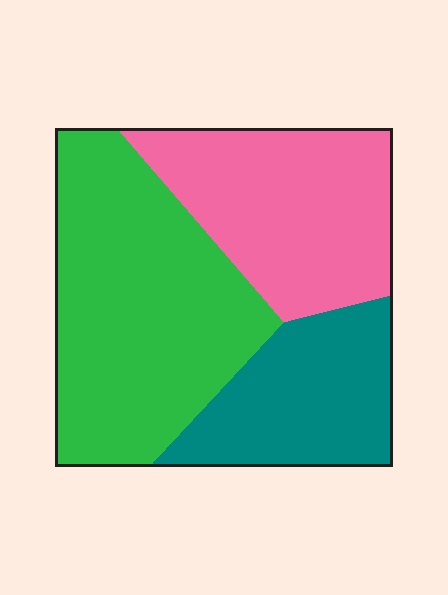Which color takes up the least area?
Teal, at roughly 25%.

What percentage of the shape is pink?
Pink covers roughly 30% of the shape.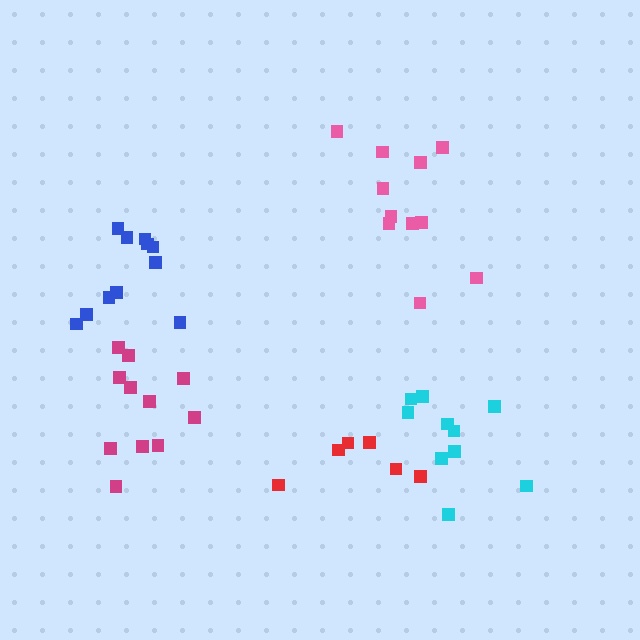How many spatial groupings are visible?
There are 5 spatial groupings.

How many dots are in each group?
Group 1: 11 dots, Group 2: 11 dots, Group 3: 6 dots, Group 4: 10 dots, Group 5: 11 dots (49 total).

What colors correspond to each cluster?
The clusters are colored: blue, pink, red, cyan, magenta.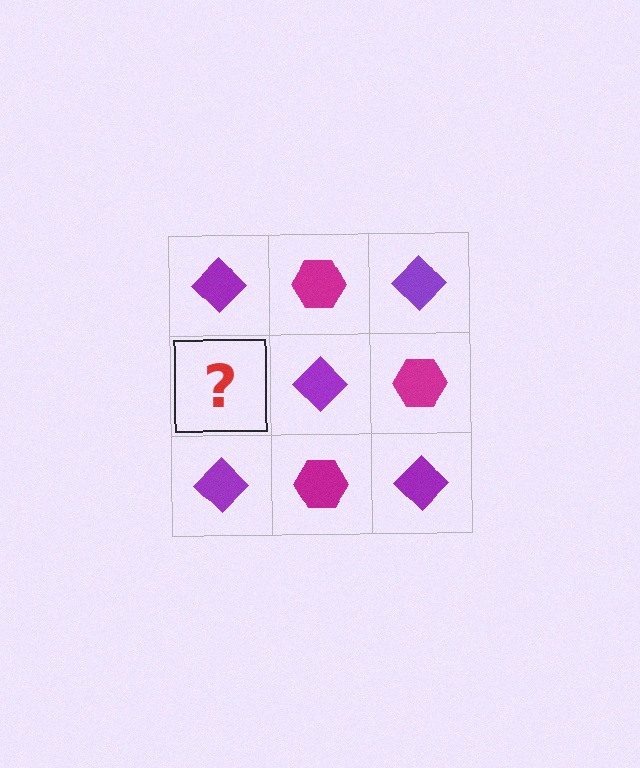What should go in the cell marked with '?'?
The missing cell should contain a magenta hexagon.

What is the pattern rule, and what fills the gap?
The rule is that it alternates purple diamond and magenta hexagon in a checkerboard pattern. The gap should be filled with a magenta hexagon.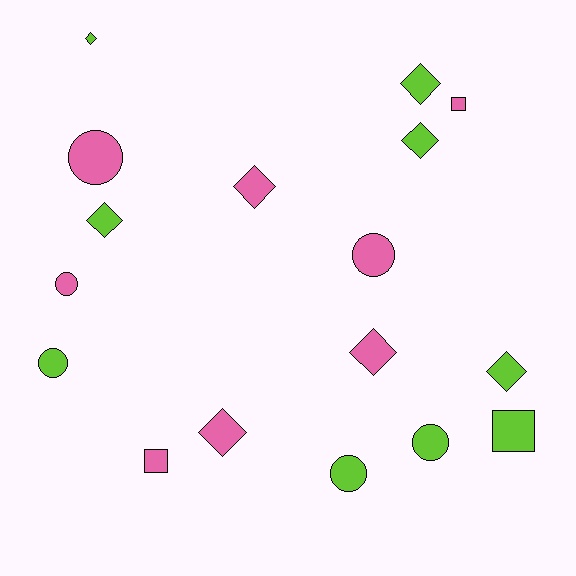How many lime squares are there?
There is 1 lime square.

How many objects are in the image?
There are 17 objects.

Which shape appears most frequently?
Diamond, with 8 objects.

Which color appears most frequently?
Lime, with 9 objects.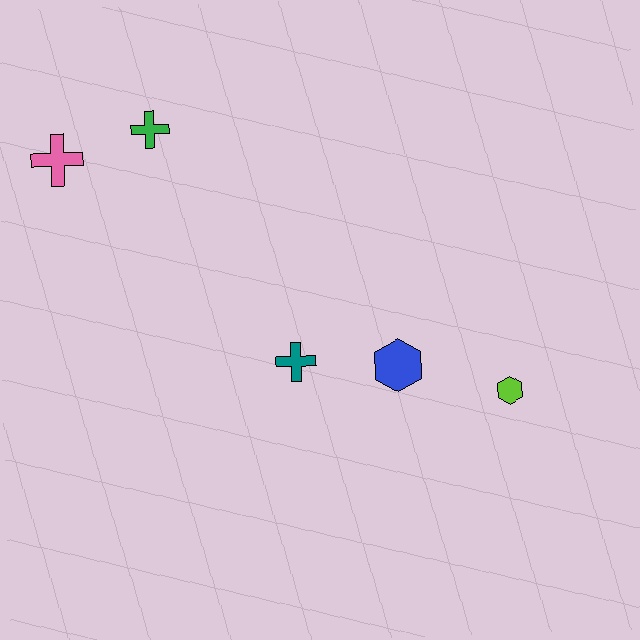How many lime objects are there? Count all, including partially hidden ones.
There is 1 lime object.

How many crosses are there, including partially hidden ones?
There are 3 crosses.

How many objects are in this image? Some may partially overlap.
There are 5 objects.